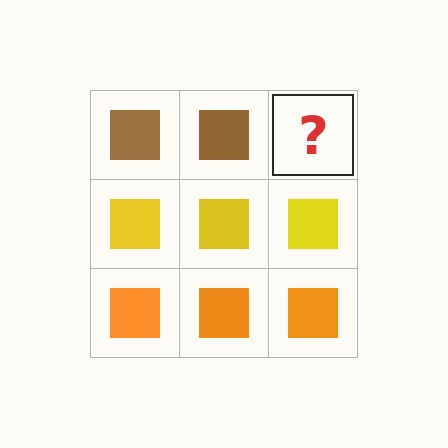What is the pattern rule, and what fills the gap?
The rule is that each row has a consistent color. The gap should be filled with a brown square.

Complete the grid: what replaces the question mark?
The question mark should be replaced with a brown square.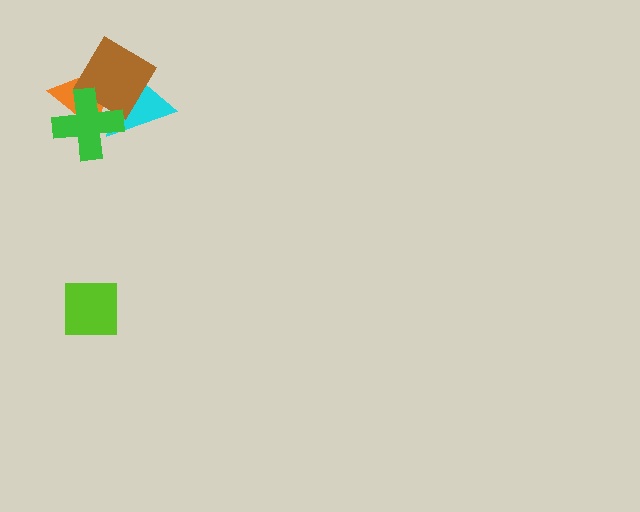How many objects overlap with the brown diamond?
3 objects overlap with the brown diamond.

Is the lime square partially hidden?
No, no other shape covers it.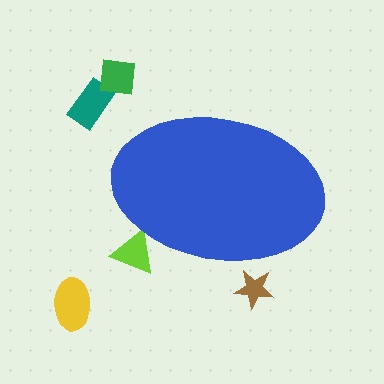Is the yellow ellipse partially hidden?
No, the yellow ellipse is fully visible.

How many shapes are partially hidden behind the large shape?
2 shapes are partially hidden.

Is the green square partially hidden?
No, the green square is fully visible.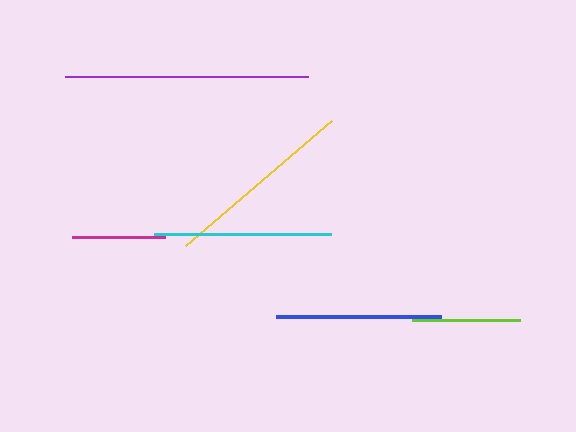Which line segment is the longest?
The purple line is the longest at approximately 243 pixels.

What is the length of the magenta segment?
The magenta segment is approximately 93 pixels long.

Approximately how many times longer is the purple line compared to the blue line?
The purple line is approximately 1.5 times the length of the blue line.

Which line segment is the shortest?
The magenta line is the shortest at approximately 93 pixels.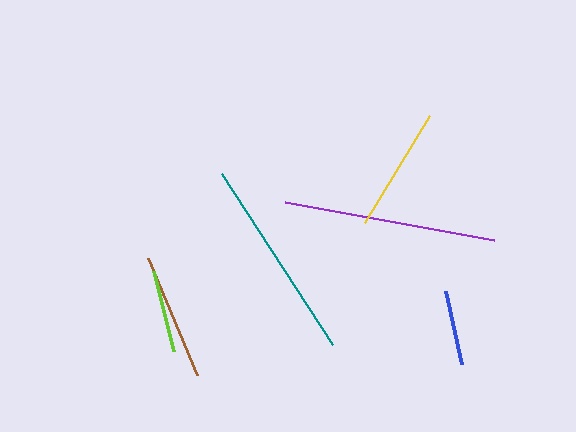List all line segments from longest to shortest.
From longest to shortest: purple, teal, brown, yellow, lime, blue.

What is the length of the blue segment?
The blue segment is approximately 76 pixels long.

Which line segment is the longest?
The purple line is the longest at approximately 212 pixels.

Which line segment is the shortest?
The blue line is the shortest at approximately 76 pixels.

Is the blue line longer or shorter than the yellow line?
The yellow line is longer than the blue line.